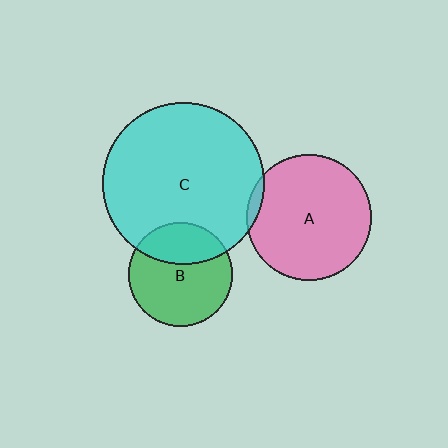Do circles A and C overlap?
Yes.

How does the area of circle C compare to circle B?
Approximately 2.4 times.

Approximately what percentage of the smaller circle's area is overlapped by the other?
Approximately 5%.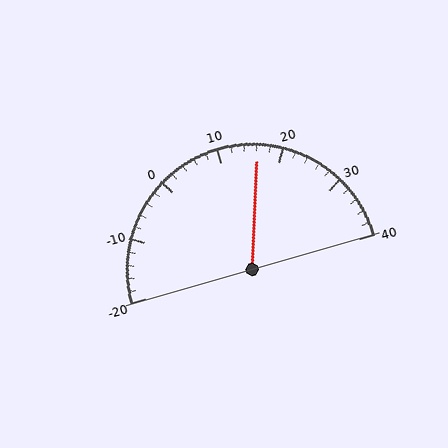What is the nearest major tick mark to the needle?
The nearest major tick mark is 20.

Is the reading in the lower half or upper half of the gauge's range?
The reading is in the upper half of the range (-20 to 40).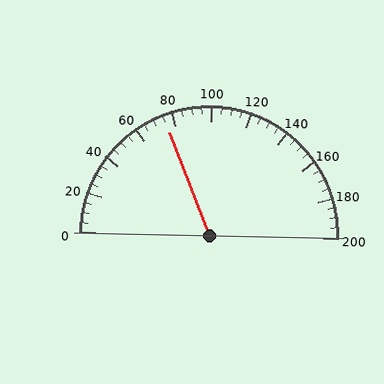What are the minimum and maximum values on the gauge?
The gauge ranges from 0 to 200.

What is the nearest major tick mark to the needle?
The nearest major tick mark is 80.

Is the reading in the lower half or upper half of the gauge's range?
The reading is in the lower half of the range (0 to 200).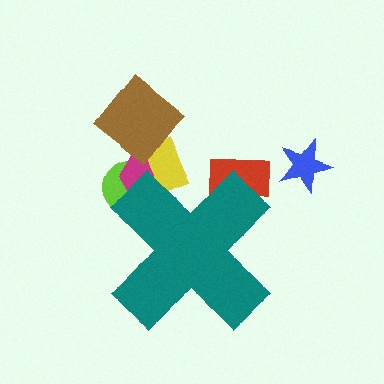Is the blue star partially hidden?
No, the blue star is fully visible.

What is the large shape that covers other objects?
A teal cross.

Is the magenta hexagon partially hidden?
Yes, the magenta hexagon is partially hidden behind the teal cross.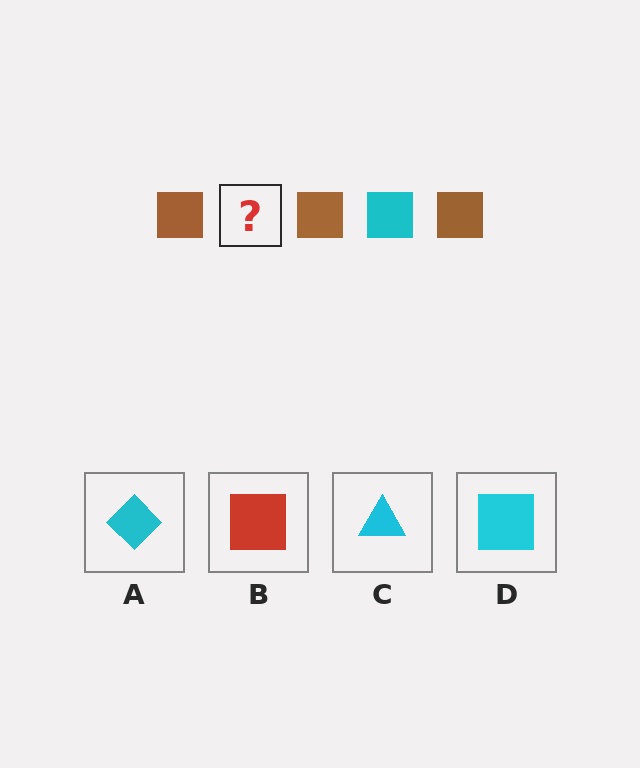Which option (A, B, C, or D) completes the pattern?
D.